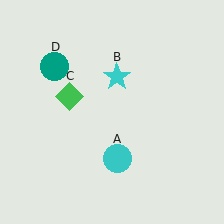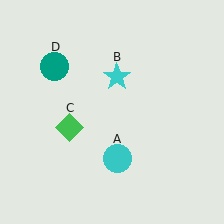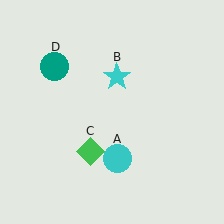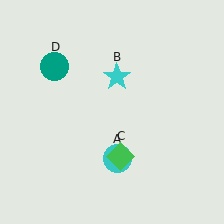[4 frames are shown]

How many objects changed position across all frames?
1 object changed position: green diamond (object C).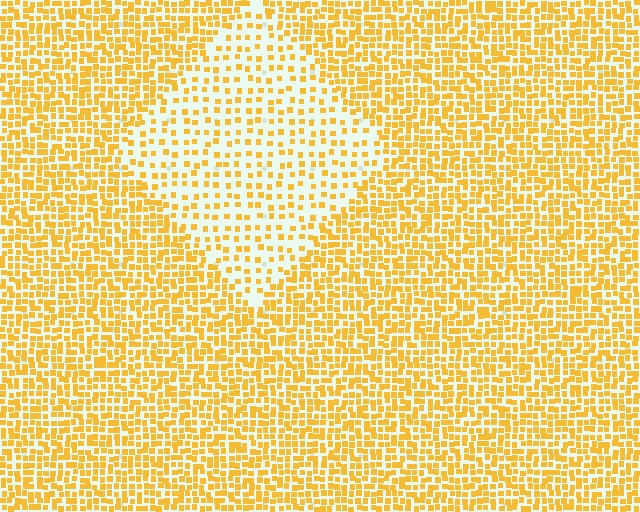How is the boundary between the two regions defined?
The boundary is defined by a change in element density (approximately 2.2x ratio). All elements are the same color, size, and shape.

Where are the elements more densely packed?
The elements are more densely packed outside the diamond boundary.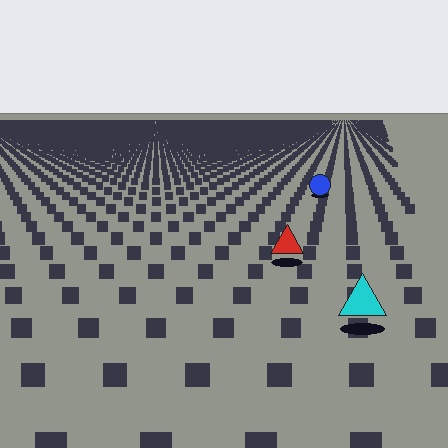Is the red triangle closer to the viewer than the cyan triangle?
No. The cyan triangle is closer — you can tell from the texture gradient: the ground texture is coarser near it.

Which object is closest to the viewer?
The cyan triangle is closest. The texture marks near it are larger and more spread out.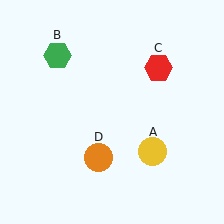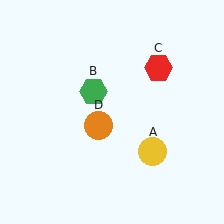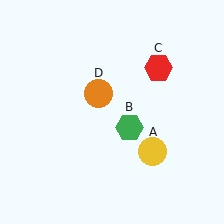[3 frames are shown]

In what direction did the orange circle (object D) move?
The orange circle (object D) moved up.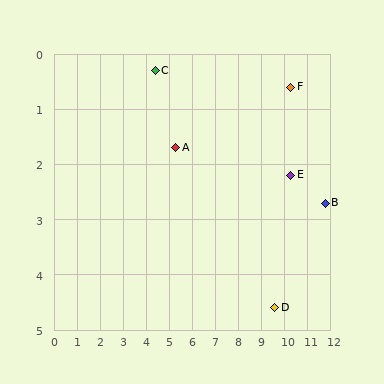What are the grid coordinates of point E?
Point E is at approximately (10.3, 2.2).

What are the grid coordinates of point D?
Point D is at approximately (9.6, 4.6).